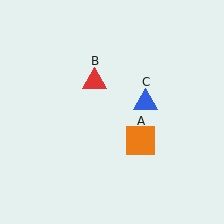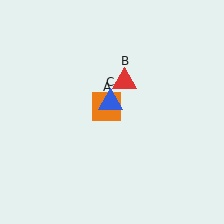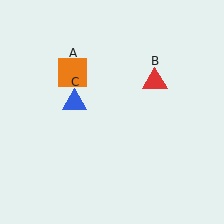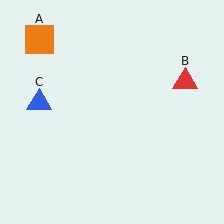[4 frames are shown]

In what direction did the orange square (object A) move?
The orange square (object A) moved up and to the left.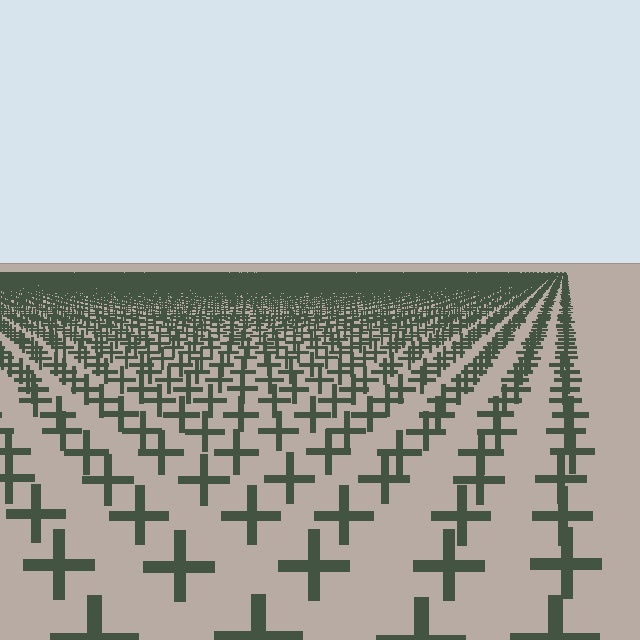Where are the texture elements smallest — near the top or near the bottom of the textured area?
Near the top.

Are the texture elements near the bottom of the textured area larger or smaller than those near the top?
Larger. Near the bottom, elements are closer to the viewer and appear at a bigger on-screen size.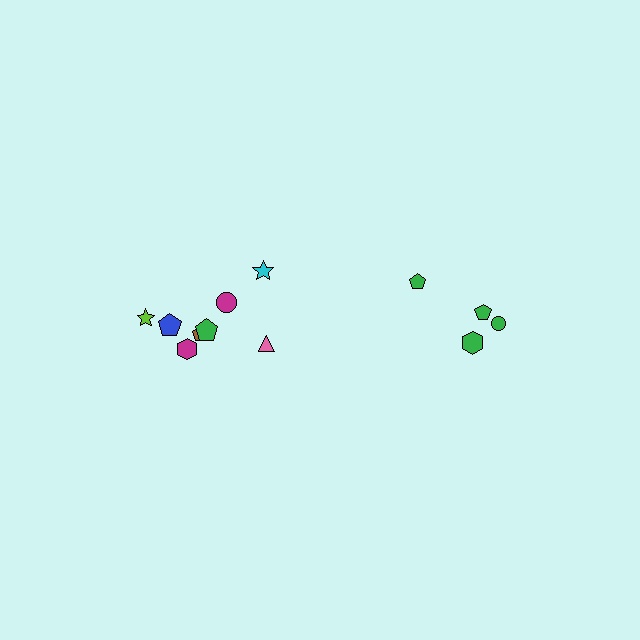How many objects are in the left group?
There are 8 objects.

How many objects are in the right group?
There are 4 objects.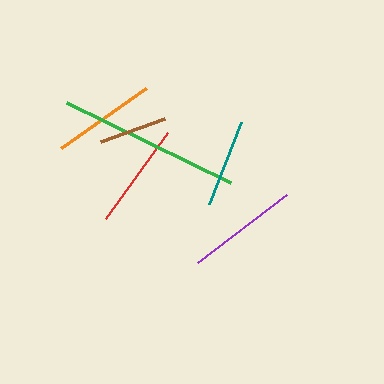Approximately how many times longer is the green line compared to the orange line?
The green line is approximately 1.8 times the length of the orange line.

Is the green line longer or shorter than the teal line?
The green line is longer than the teal line.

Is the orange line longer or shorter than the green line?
The green line is longer than the orange line.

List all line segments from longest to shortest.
From longest to shortest: green, purple, red, orange, teal, brown.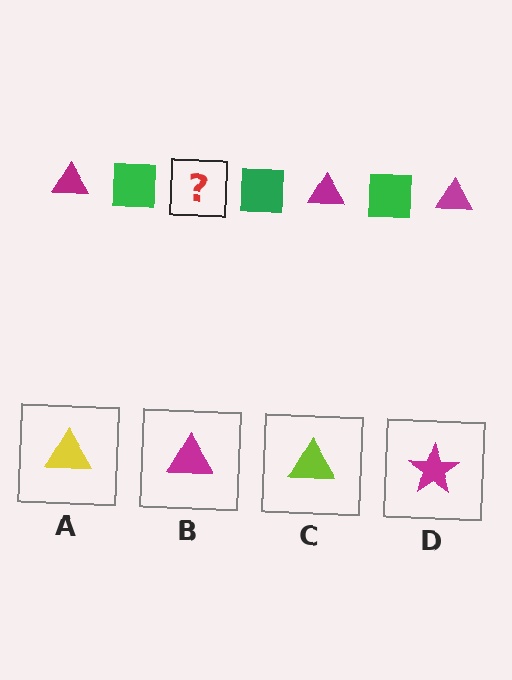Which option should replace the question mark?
Option B.